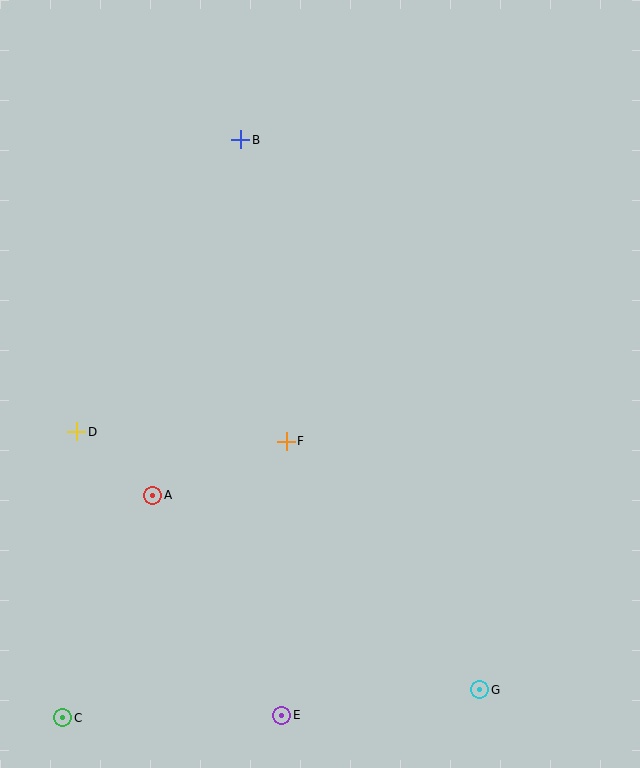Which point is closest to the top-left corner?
Point B is closest to the top-left corner.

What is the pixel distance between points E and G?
The distance between E and G is 199 pixels.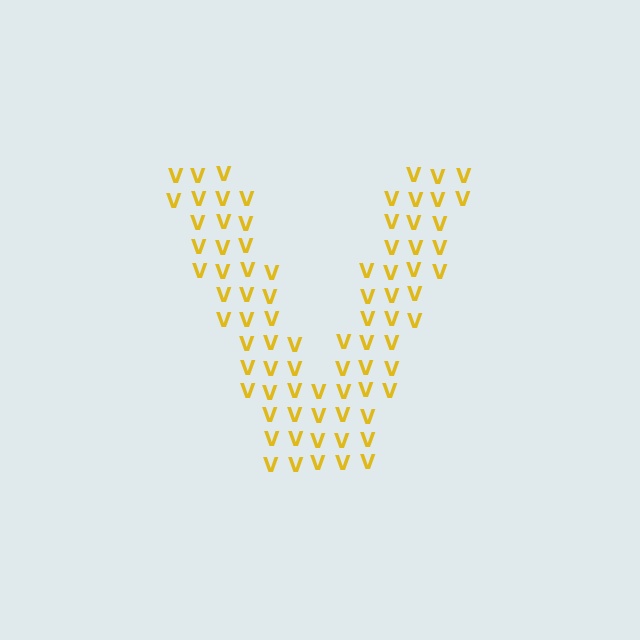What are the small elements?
The small elements are letter V's.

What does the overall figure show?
The overall figure shows the letter V.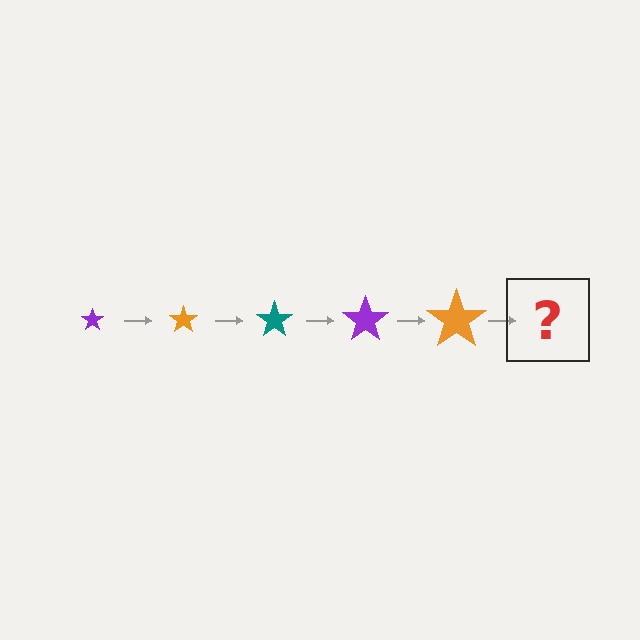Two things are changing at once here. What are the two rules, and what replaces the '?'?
The two rules are that the star grows larger each step and the color cycles through purple, orange, and teal. The '?' should be a teal star, larger than the previous one.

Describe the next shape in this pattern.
It should be a teal star, larger than the previous one.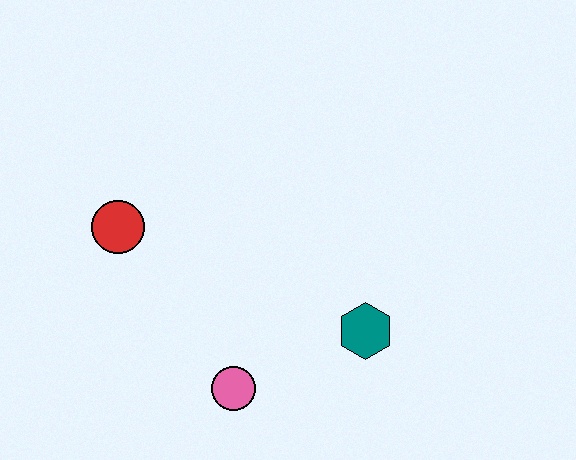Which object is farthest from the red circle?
The teal hexagon is farthest from the red circle.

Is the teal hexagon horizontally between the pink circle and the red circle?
No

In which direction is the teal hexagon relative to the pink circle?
The teal hexagon is to the right of the pink circle.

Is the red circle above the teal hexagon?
Yes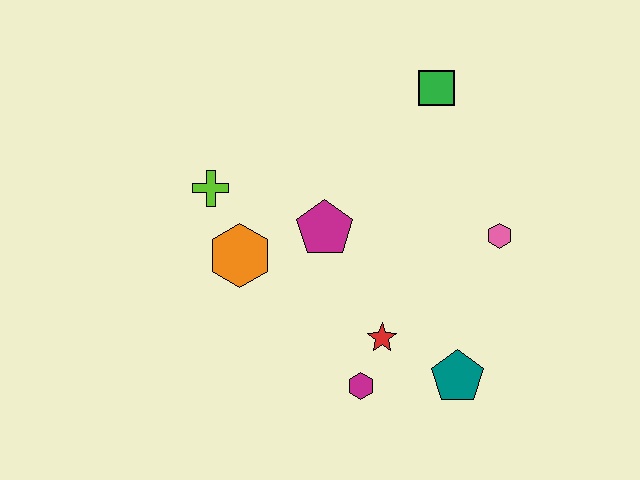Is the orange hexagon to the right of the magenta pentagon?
No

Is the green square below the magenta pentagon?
No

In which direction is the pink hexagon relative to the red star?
The pink hexagon is to the right of the red star.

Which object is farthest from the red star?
The green square is farthest from the red star.